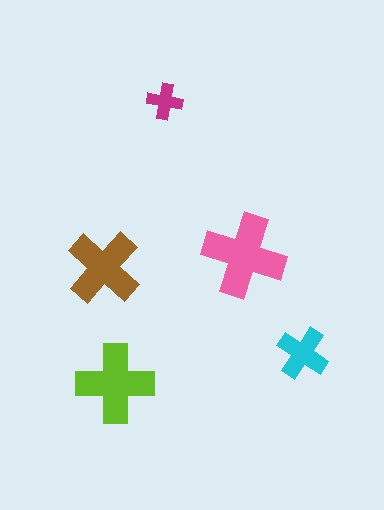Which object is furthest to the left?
The brown cross is leftmost.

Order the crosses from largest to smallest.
the pink one, the lime one, the brown one, the cyan one, the magenta one.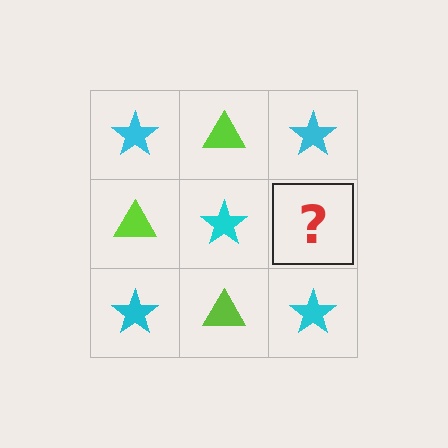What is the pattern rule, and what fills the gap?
The rule is that it alternates cyan star and lime triangle in a checkerboard pattern. The gap should be filled with a lime triangle.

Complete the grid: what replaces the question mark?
The question mark should be replaced with a lime triangle.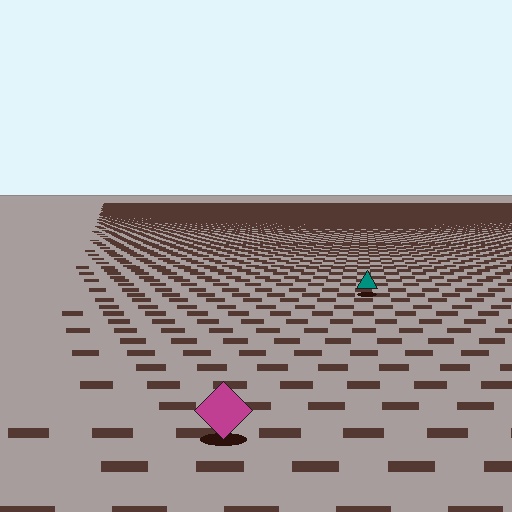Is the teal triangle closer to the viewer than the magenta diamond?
No. The magenta diamond is closer — you can tell from the texture gradient: the ground texture is coarser near it.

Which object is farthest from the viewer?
The teal triangle is farthest from the viewer. It appears smaller and the ground texture around it is denser.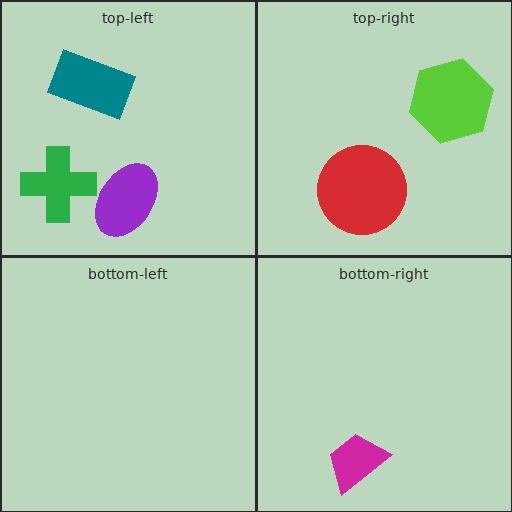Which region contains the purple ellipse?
The top-left region.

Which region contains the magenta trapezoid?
The bottom-right region.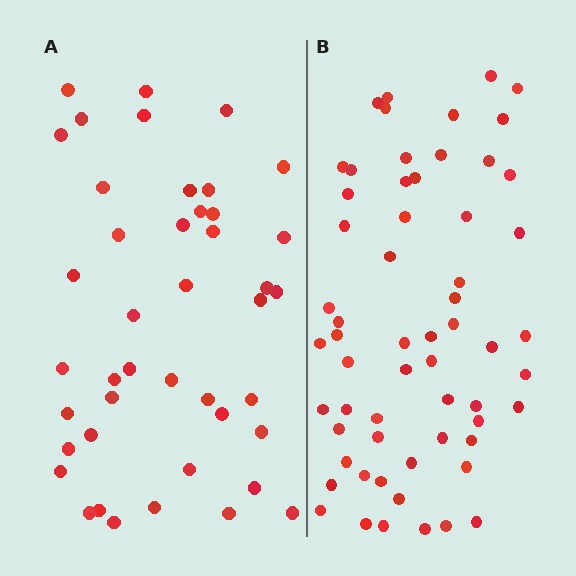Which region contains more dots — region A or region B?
Region B (the right region) has more dots.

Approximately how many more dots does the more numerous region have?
Region B has approximately 15 more dots than region A.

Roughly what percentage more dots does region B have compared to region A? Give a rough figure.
About 40% more.